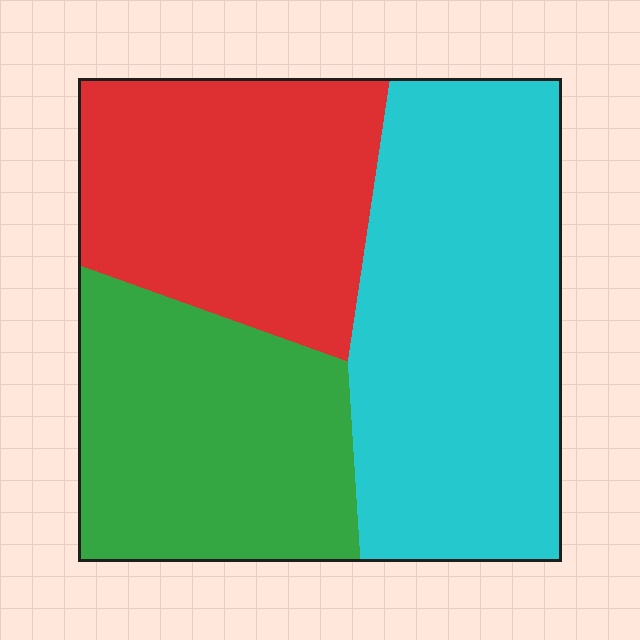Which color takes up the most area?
Cyan, at roughly 40%.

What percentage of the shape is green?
Green covers around 30% of the shape.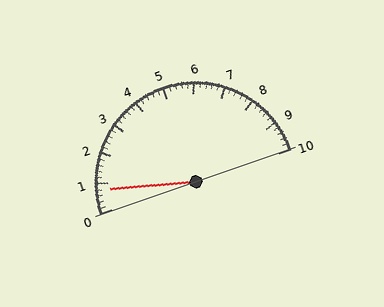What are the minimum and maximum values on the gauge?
The gauge ranges from 0 to 10.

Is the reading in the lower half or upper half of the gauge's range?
The reading is in the lower half of the range (0 to 10).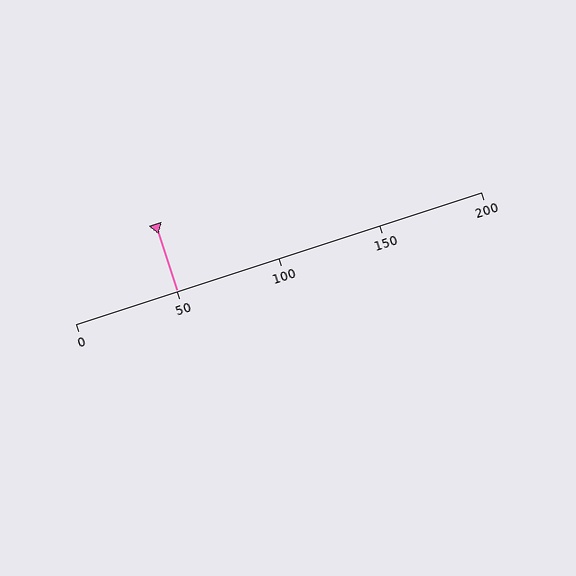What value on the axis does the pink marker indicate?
The marker indicates approximately 50.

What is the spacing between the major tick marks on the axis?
The major ticks are spaced 50 apart.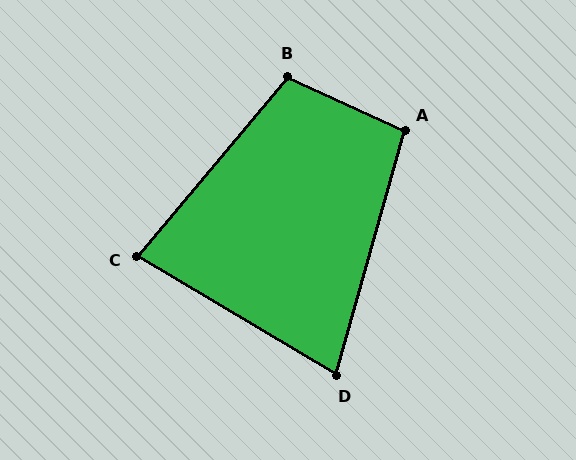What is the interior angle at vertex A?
Approximately 99 degrees (obtuse).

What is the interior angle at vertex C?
Approximately 81 degrees (acute).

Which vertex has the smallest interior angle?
D, at approximately 75 degrees.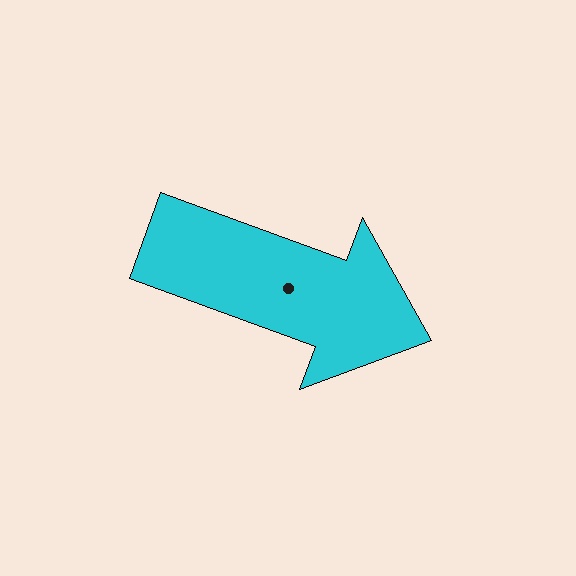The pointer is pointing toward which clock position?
Roughly 4 o'clock.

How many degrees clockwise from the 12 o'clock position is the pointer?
Approximately 110 degrees.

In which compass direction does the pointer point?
East.